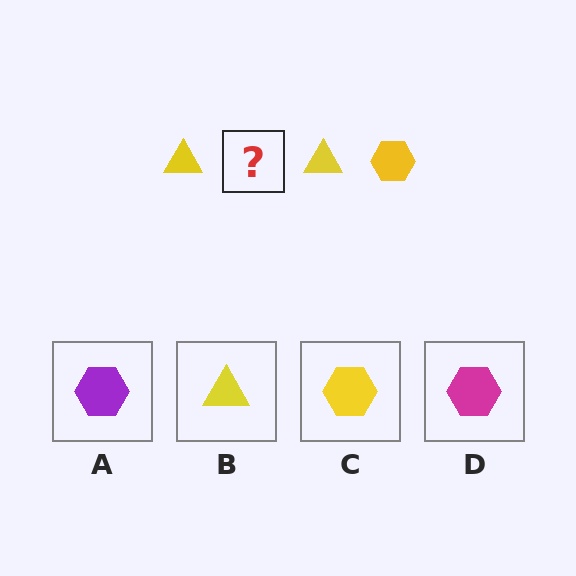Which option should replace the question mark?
Option C.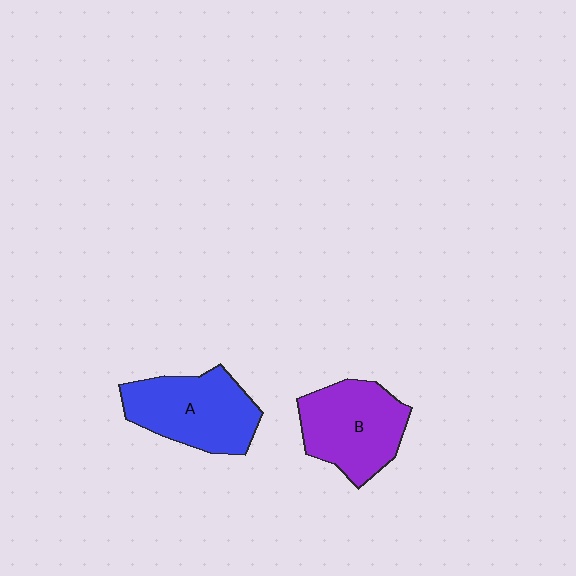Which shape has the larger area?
Shape A (blue).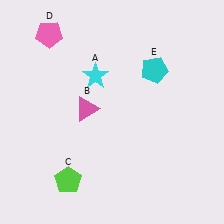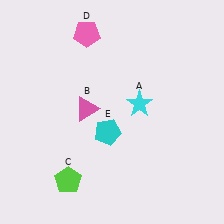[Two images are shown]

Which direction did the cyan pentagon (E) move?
The cyan pentagon (E) moved down.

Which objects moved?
The objects that moved are: the cyan star (A), the pink pentagon (D), the cyan pentagon (E).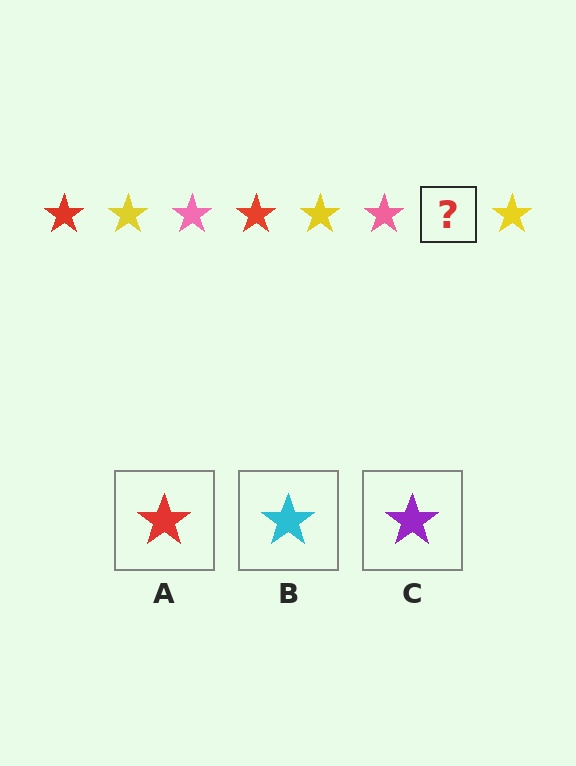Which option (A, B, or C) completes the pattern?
A.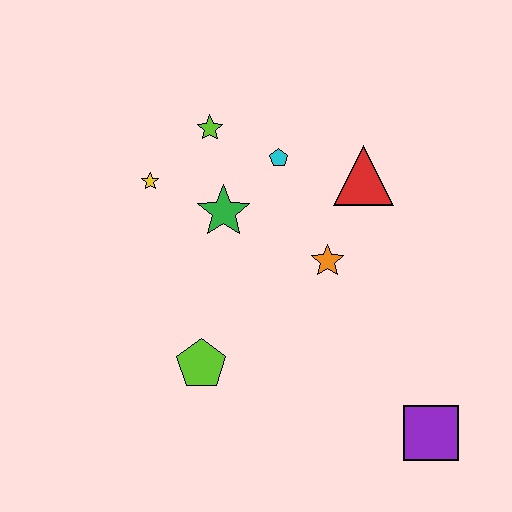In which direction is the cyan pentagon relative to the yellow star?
The cyan pentagon is to the right of the yellow star.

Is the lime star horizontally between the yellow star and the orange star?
Yes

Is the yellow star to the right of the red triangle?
No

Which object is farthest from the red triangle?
The purple square is farthest from the red triangle.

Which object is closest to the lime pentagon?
The green star is closest to the lime pentagon.